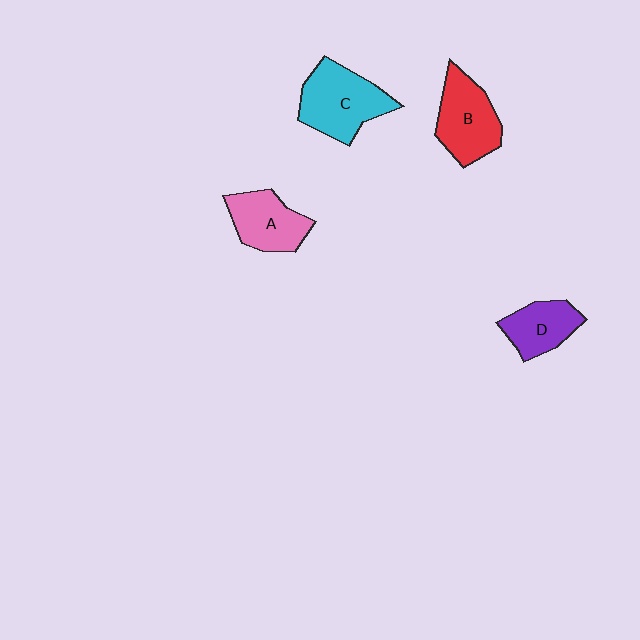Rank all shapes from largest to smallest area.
From largest to smallest: C (cyan), B (red), A (pink), D (purple).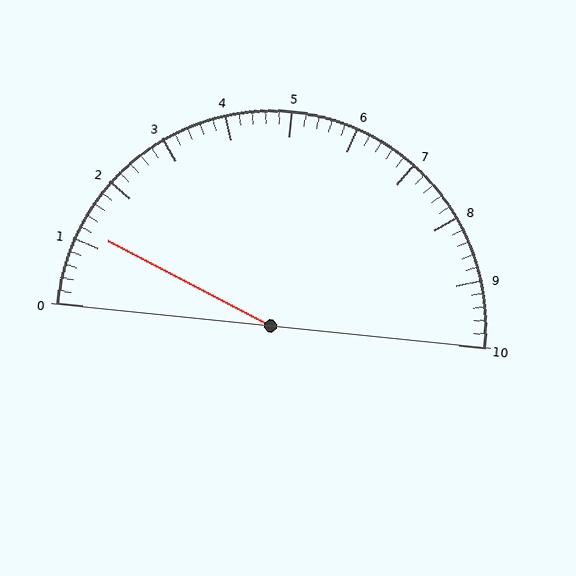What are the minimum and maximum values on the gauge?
The gauge ranges from 0 to 10.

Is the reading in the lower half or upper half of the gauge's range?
The reading is in the lower half of the range (0 to 10).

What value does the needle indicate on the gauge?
The needle indicates approximately 1.2.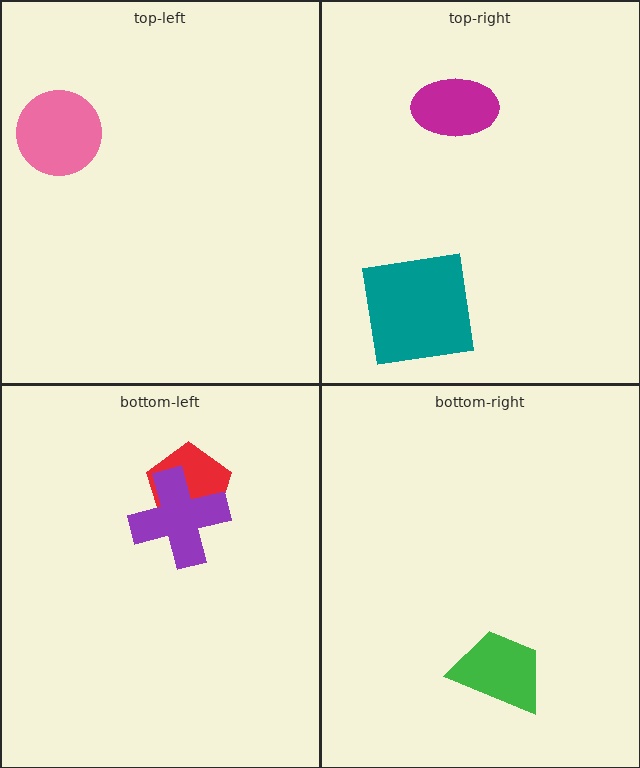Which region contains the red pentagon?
The bottom-left region.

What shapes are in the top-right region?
The magenta ellipse, the teal square.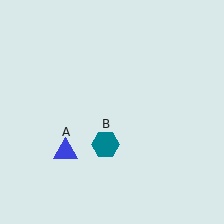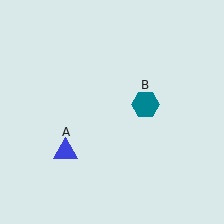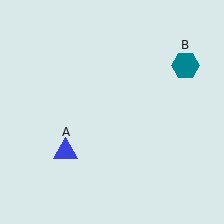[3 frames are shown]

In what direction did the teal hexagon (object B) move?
The teal hexagon (object B) moved up and to the right.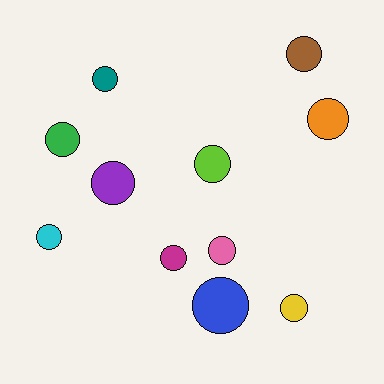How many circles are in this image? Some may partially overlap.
There are 11 circles.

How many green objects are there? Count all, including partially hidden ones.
There is 1 green object.